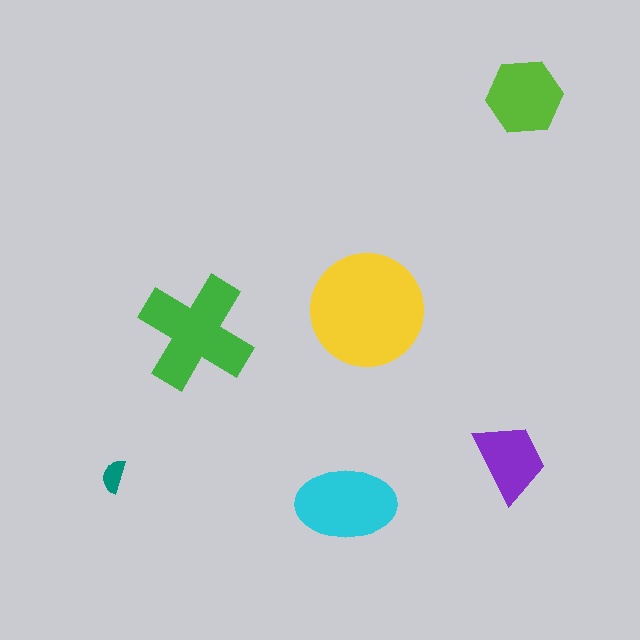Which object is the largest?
The yellow circle.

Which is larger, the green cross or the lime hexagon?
The green cross.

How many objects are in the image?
There are 6 objects in the image.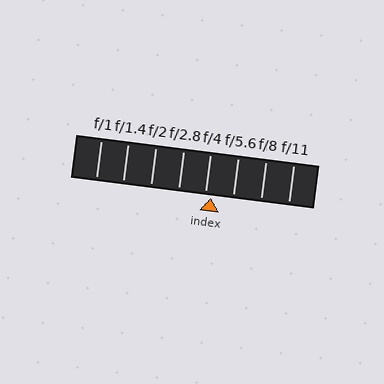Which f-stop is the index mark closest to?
The index mark is closest to f/4.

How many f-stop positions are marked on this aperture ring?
There are 8 f-stop positions marked.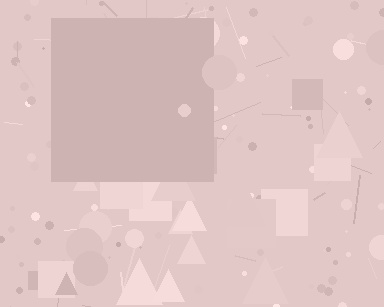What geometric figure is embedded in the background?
A square is embedded in the background.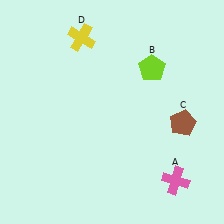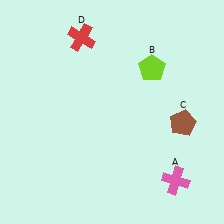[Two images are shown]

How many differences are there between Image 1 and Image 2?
There is 1 difference between the two images.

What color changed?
The cross (D) changed from yellow in Image 1 to red in Image 2.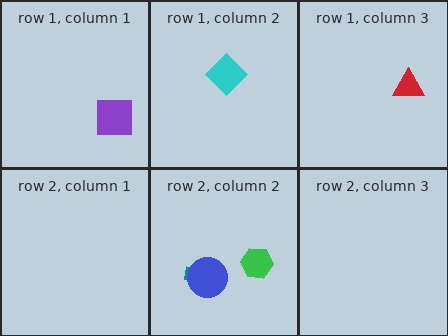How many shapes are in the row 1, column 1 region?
1.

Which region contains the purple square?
The row 1, column 1 region.